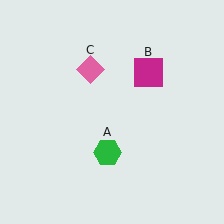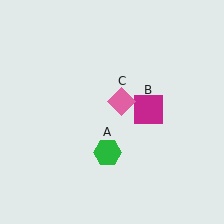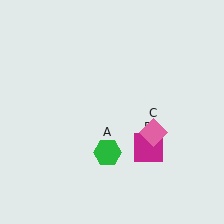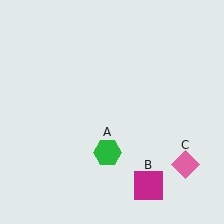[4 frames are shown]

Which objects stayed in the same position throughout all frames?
Green hexagon (object A) remained stationary.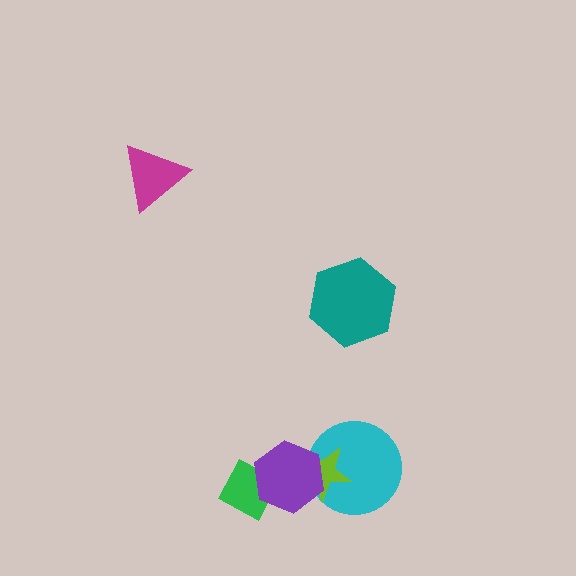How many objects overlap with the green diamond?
1 object overlaps with the green diamond.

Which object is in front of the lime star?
The purple hexagon is in front of the lime star.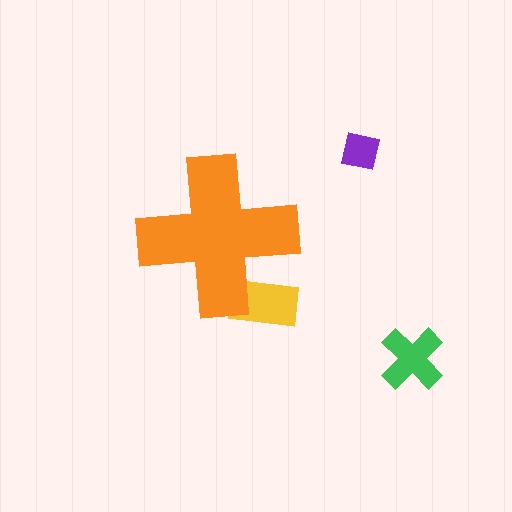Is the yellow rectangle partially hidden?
Yes, the yellow rectangle is partially hidden behind the orange cross.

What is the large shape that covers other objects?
An orange cross.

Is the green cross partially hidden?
No, the green cross is fully visible.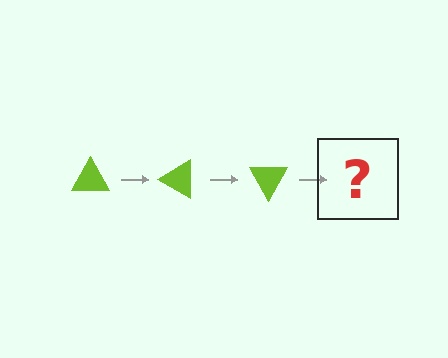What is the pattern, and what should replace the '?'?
The pattern is that the triangle rotates 30 degrees each step. The '?' should be a lime triangle rotated 90 degrees.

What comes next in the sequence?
The next element should be a lime triangle rotated 90 degrees.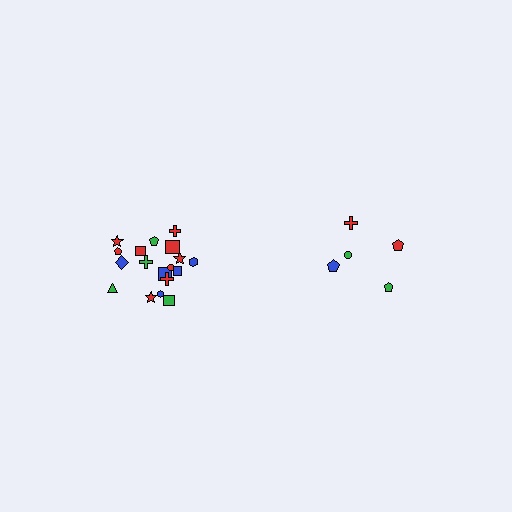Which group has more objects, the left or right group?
The left group.